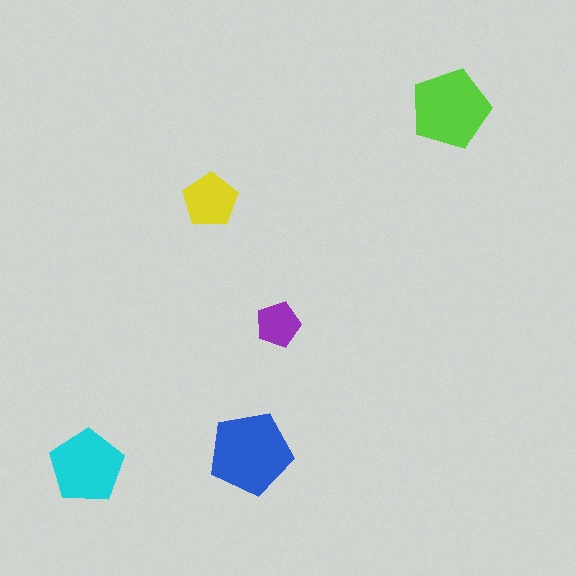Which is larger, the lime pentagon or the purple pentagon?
The lime one.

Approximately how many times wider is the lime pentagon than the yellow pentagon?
About 1.5 times wider.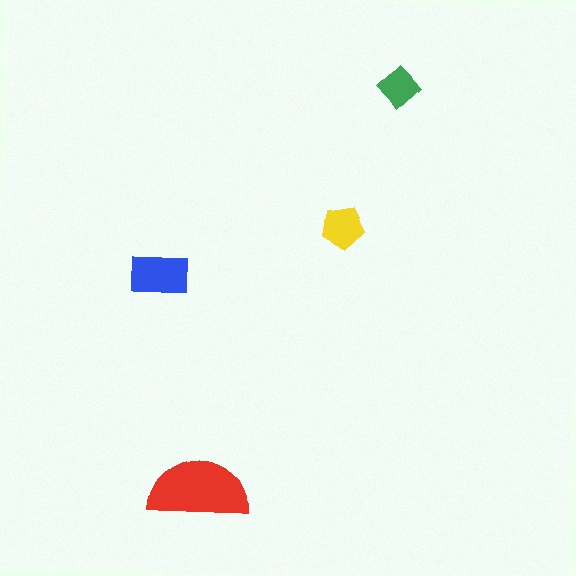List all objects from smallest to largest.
The green diamond, the yellow pentagon, the blue rectangle, the red semicircle.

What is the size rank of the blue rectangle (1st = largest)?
2nd.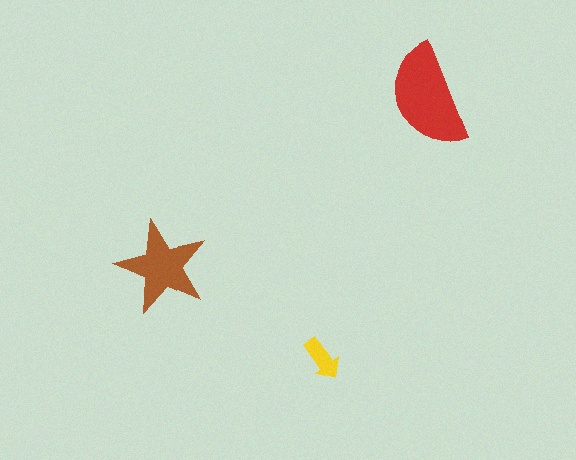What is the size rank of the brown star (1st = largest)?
2nd.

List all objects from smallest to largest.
The yellow arrow, the brown star, the red semicircle.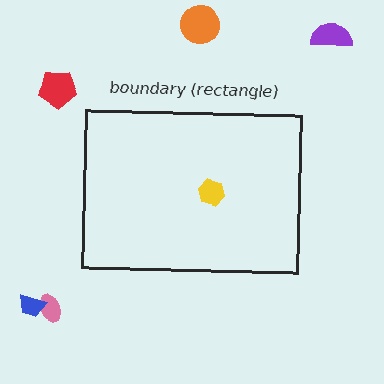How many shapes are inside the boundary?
1 inside, 5 outside.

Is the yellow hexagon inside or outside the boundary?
Inside.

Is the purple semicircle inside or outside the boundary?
Outside.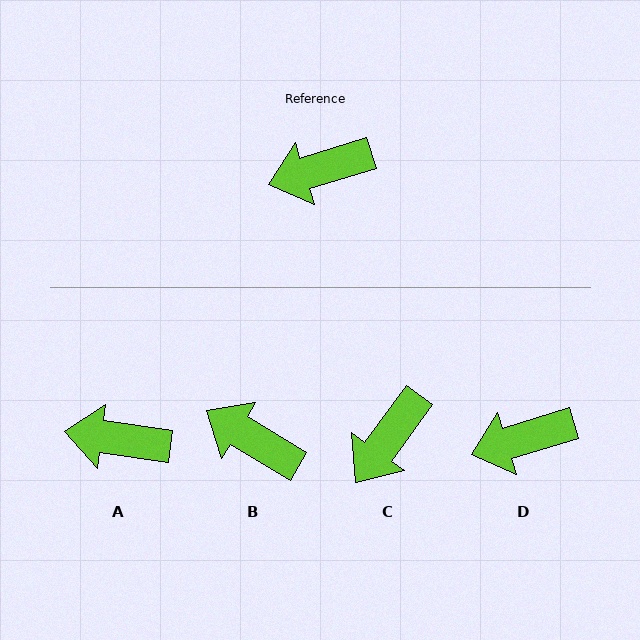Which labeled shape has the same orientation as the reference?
D.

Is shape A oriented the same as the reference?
No, it is off by about 25 degrees.